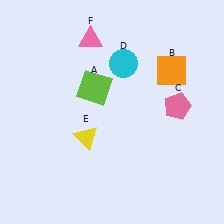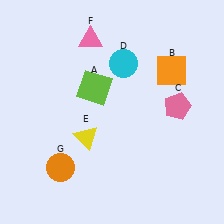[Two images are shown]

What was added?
An orange circle (G) was added in Image 2.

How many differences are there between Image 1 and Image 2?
There is 1 difference between the two images.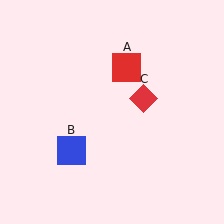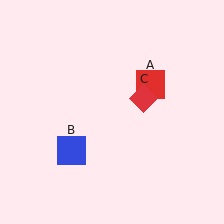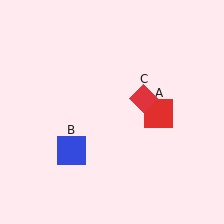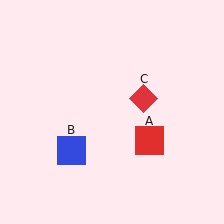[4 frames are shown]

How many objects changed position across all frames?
1 object changed position: red square (object A).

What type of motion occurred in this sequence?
The red square (object A) rotated clockwise around the center of the scene.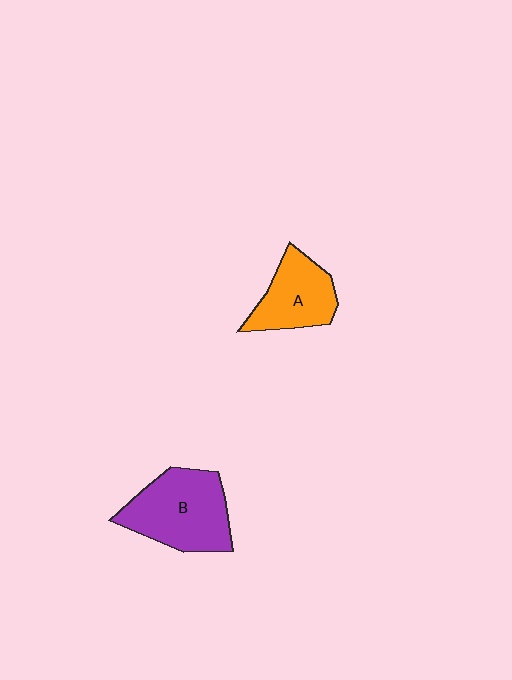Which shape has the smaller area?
Shape A (orange).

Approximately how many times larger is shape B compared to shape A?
Approximately 1.4 times.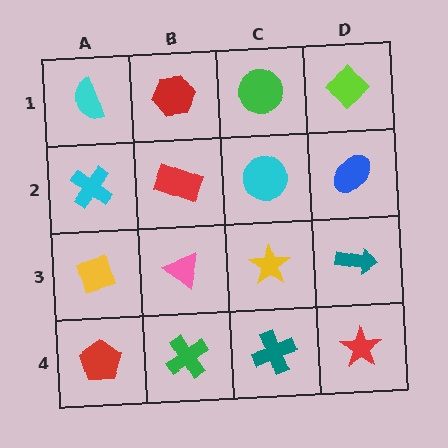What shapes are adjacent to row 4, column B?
A pink triangle (row 3, column B), a red pentagon (row 4, column A), a teal cross (row 4, column C).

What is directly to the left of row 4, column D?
A teal cross.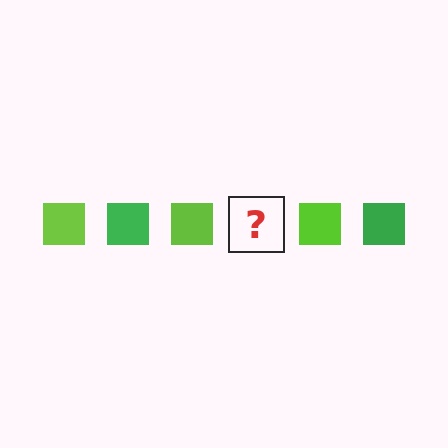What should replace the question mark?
The question mark should be replaced with a green square.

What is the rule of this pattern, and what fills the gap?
The rule is that the pattern cycles through lime, green squares. The gap should be filled with a green square.